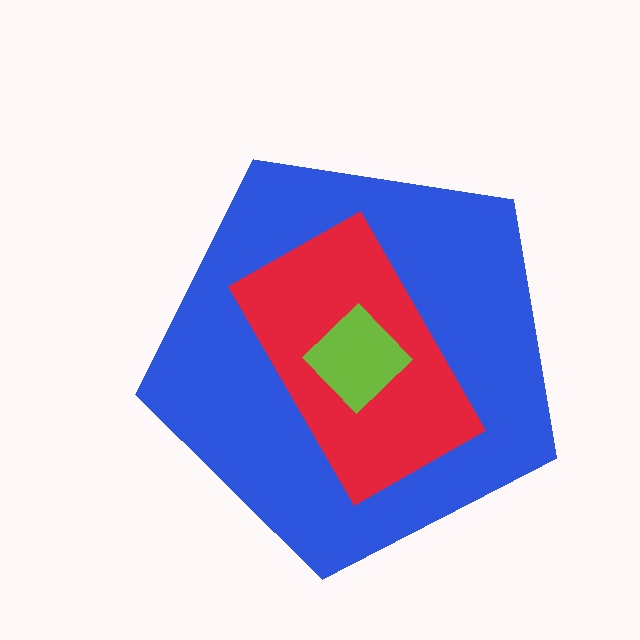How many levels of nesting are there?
3.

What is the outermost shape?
The blue pentagon.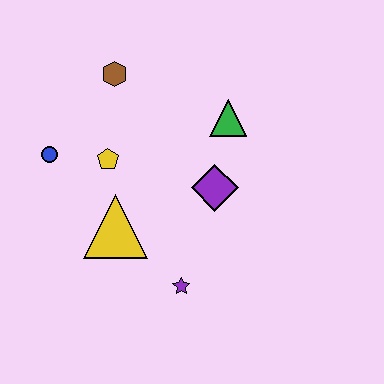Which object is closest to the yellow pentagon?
The blue circle is closest to the yellow pentagon.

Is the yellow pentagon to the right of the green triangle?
No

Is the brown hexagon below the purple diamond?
No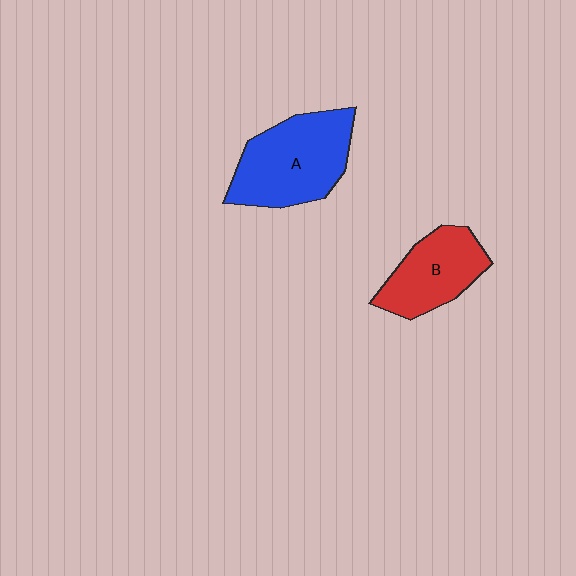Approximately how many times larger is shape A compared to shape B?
Approximately 1.4 times.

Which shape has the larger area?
Shape A (blue).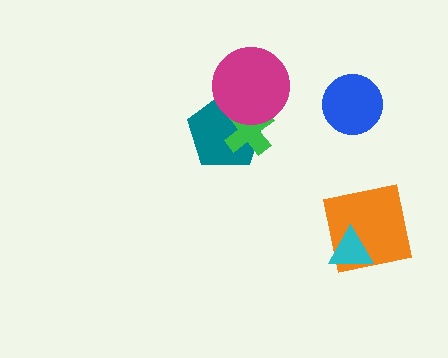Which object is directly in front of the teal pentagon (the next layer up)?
The green cross is directly in front of the teal pentagon.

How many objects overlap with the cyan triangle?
1 object overlaps with the cyan triangle.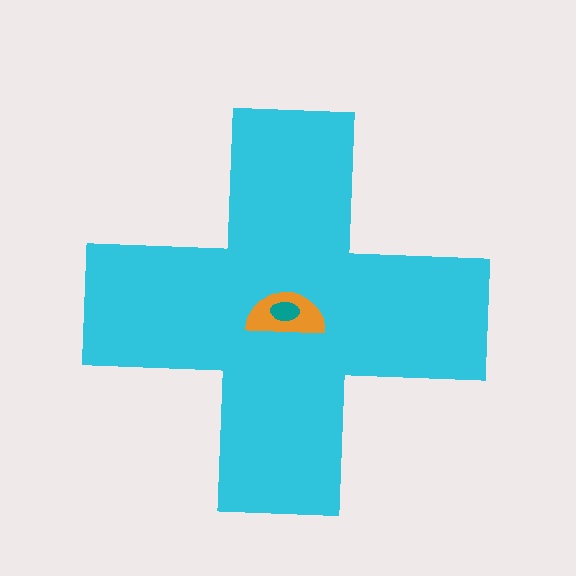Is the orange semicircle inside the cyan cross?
Yes.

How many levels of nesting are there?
3.